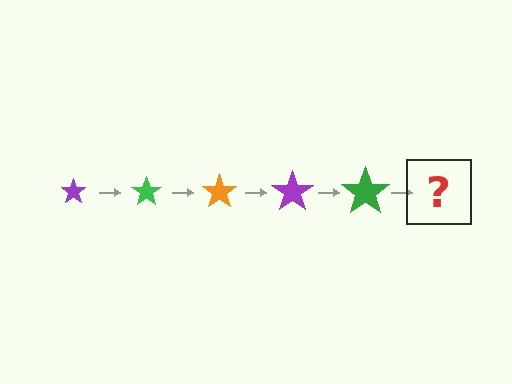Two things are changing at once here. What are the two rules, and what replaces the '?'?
The two rules are that the star grows larger each step and the color cycles through purple, green, and orange. The '?' should be an orange star, larger than the previous one.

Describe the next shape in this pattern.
It should be an orange star, larger than the previous one.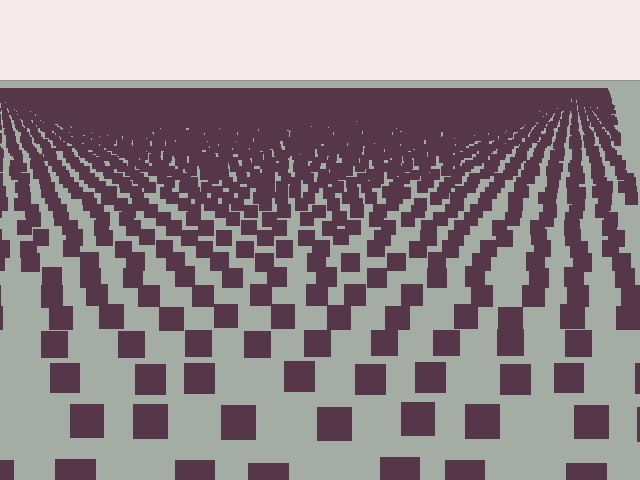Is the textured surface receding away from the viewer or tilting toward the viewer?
The surface is receding away from the viewer. Texture elements get smaller and denser toward the top.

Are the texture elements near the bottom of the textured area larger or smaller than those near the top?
Larger. Near the bottom, elements are closer to the viewer and appear at a bigger on-screen size.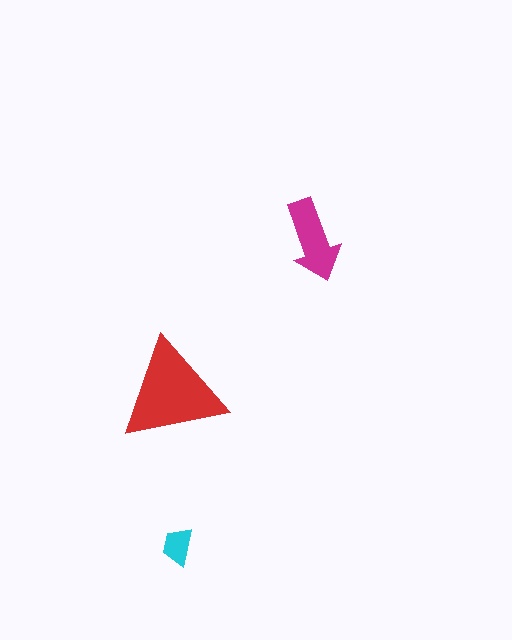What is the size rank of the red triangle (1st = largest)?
1st.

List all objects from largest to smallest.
The red triangle, the magenta arrow, the cyan trapezoid.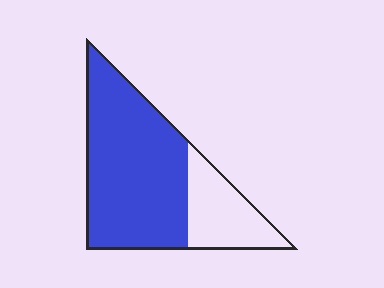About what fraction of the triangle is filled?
About three quarters (3/4).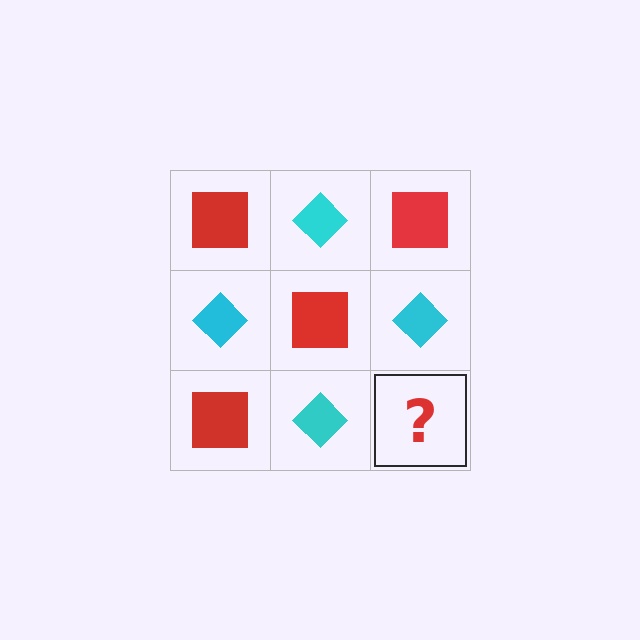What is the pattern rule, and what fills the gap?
The rule is that it alternates red square and cyan diamond in a checkerboard pattern. The gap should be filled with a red square.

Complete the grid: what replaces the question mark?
The question mark should be replaced with a red square.